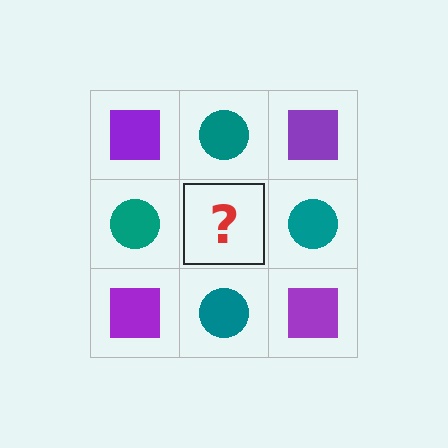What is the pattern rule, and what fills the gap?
The rule is that it alternates purple square and teal circle in a checkerboard pattern. The gap should be filled with a purple square.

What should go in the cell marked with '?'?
The missing cell should contain a purple square.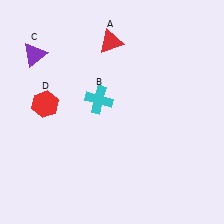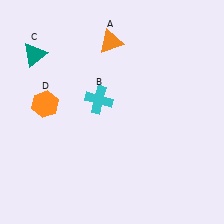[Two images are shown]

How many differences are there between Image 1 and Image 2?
There are 3 differences between the two images.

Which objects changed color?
A changed from red to orange. C changed from purple to teal. D changed from red to orange.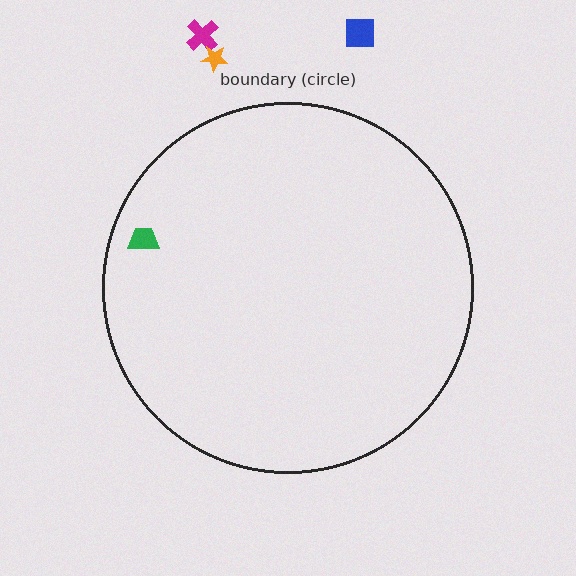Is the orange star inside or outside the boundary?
Outside.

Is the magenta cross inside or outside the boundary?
Outside.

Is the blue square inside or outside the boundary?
Outside.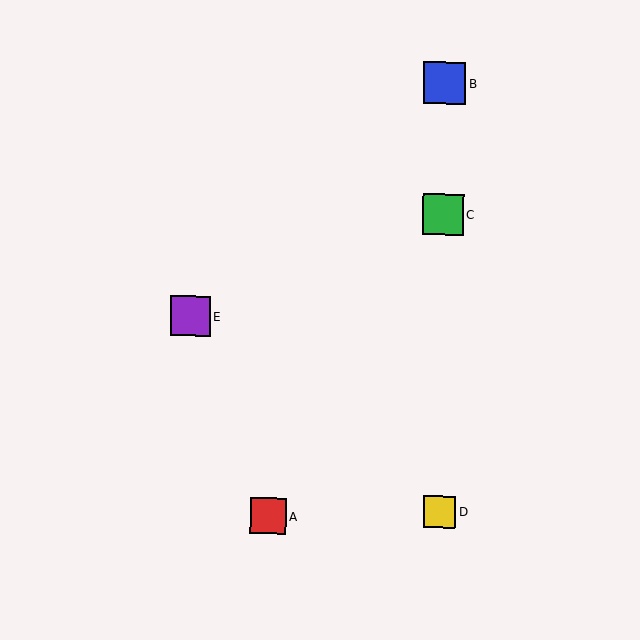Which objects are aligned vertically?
Objects B, C, D are aligned vertically.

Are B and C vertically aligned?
Yes, both are at x≈445.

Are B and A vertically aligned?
No, B is at x≈445 and A is at x≈268.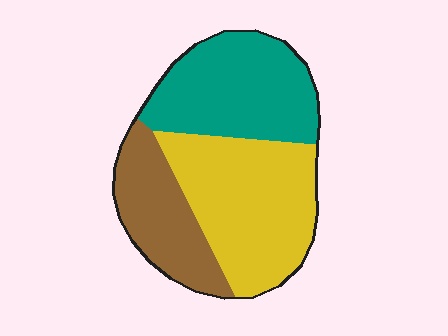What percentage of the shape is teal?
Teal takes up about one third (1/3) of the shape.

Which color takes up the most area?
Yellow, at roughly 40%.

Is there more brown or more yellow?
Yellow.